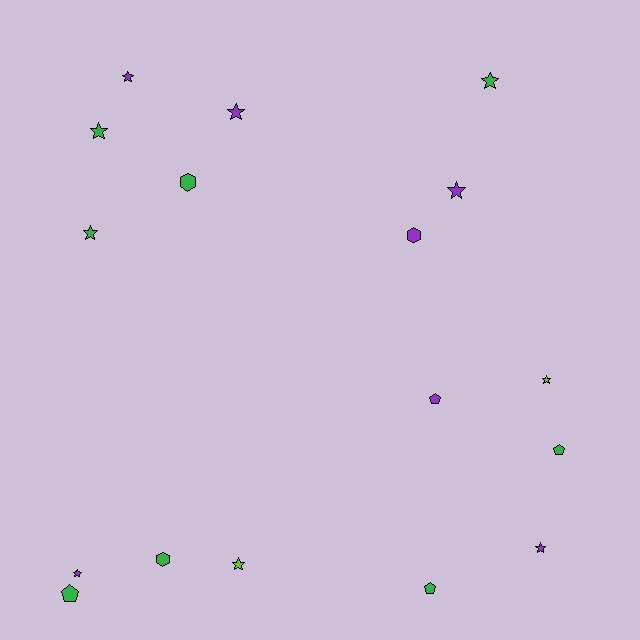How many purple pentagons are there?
There is 1 purple pentagon.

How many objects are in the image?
There are 17 objects.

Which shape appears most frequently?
Star, with 10 objects.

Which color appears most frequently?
Green, with 8 objects.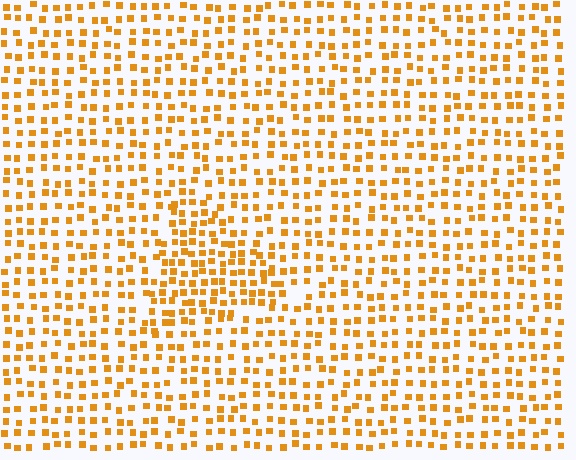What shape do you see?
I see a triangle.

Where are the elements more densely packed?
The elements are more densely packed inside the triangle boundary.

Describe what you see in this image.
The image contains small orange elements arranged at two different densities. A triangle-shaped region is visible where the elements are more densely packed than the surrounding area.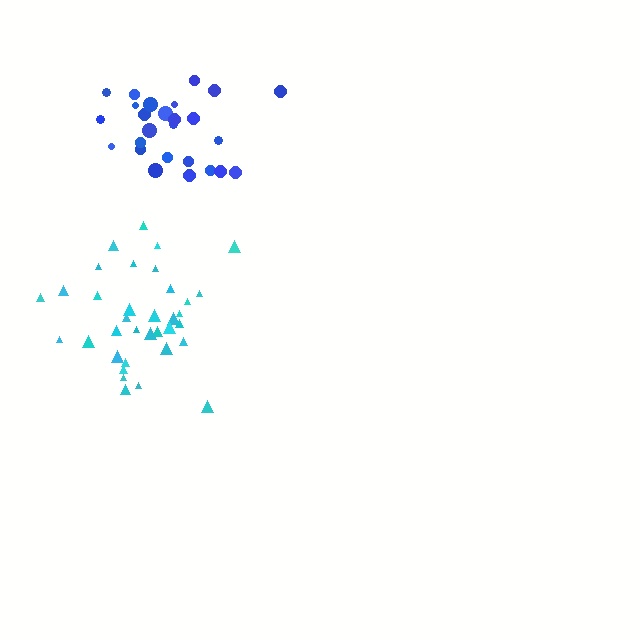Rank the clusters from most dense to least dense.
cyan, blue.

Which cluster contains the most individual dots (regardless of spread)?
Cyan (35).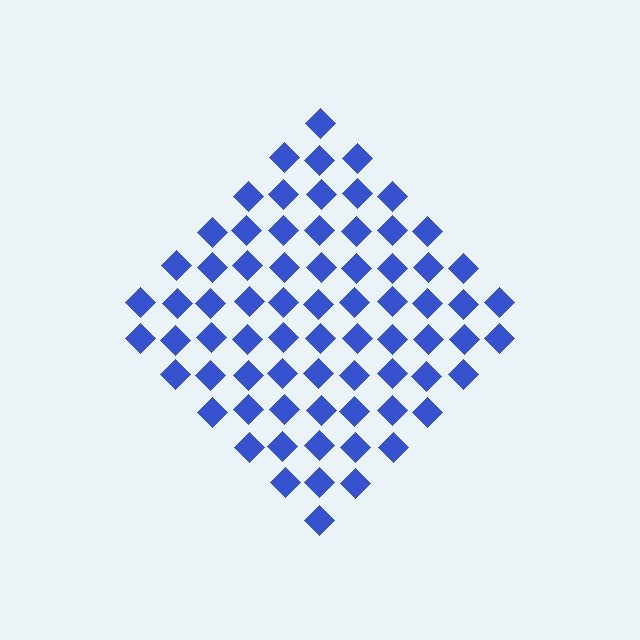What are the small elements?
The small elements are diamonds.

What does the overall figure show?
The overall figure shows a diamond.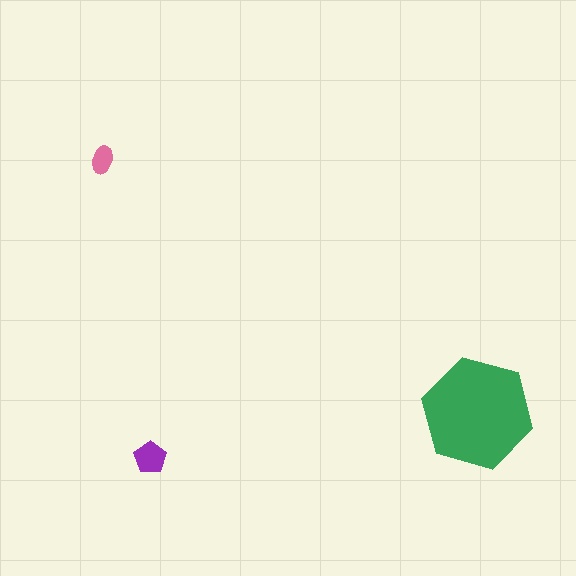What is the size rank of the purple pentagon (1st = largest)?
2nd.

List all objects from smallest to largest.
The pink ellipse, the purple pentagon, the green hexagon.